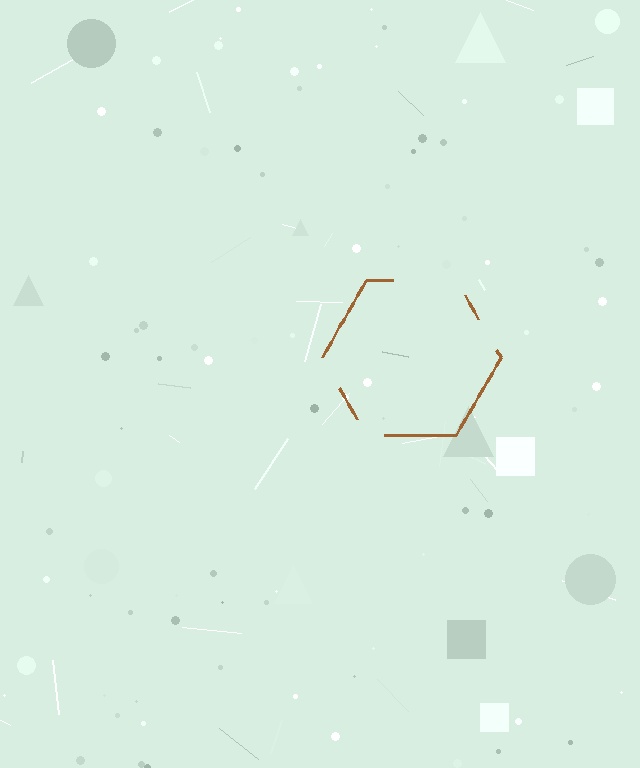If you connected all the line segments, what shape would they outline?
They would outline a hexagon.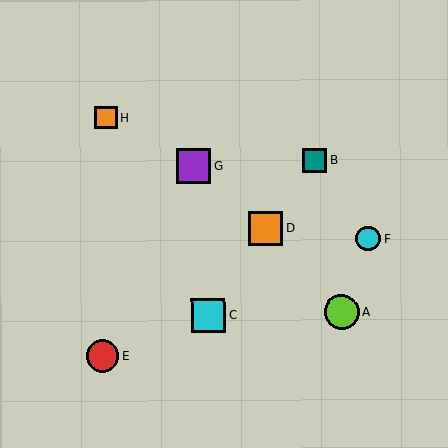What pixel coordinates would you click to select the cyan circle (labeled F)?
Click at (368, 239) to select the cyan circle F.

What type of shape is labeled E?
Shape E is a red circle.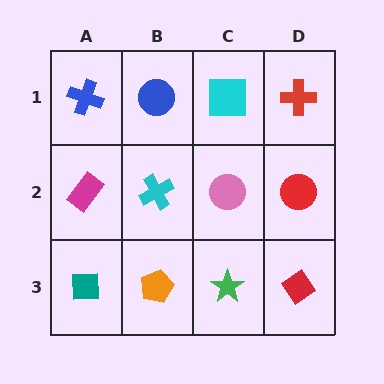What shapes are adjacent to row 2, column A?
A blue cross (row 1, column A), a teal square (row 3, column A), a cyan cross (row 2, column B).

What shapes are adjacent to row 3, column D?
A red circle (row 2, column D), a green star (row 3, column C).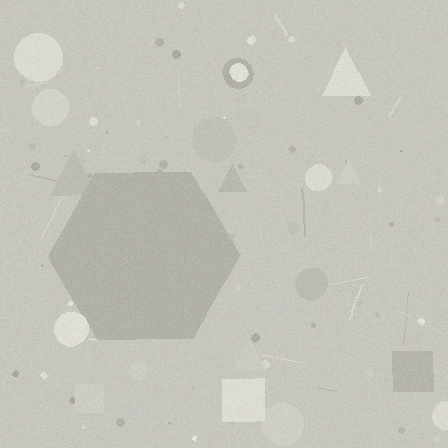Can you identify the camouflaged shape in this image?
The camouflaged shape is a hexagon.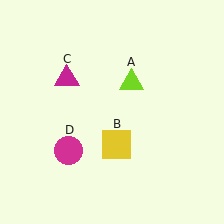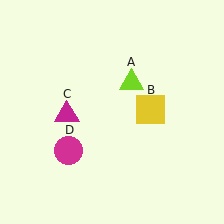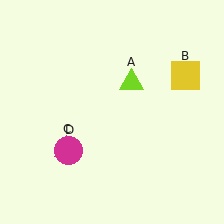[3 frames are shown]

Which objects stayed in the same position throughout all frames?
Lime triangle (object A) and magenta circle (object D) remained stationary.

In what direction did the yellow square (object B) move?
The yellow square (object B) moved up and to the right.